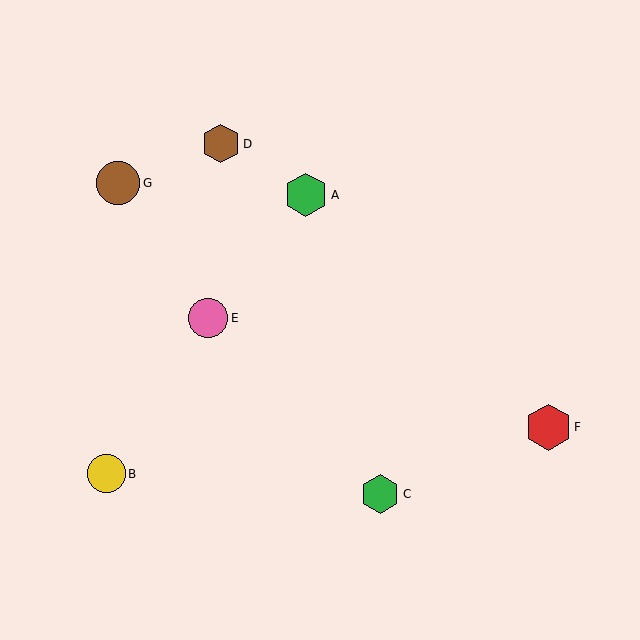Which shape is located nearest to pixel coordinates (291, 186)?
The green hexagon (labeled A) at (306, 195) is nearest to that location.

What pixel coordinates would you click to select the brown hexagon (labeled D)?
Click at (221, 144) to select the brown hexagon D.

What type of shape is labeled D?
Shape D is a brown hexagon.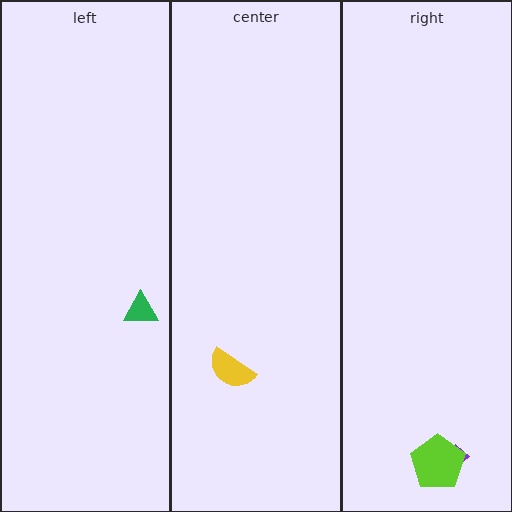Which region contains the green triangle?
The left region.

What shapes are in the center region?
The yellow semicircle.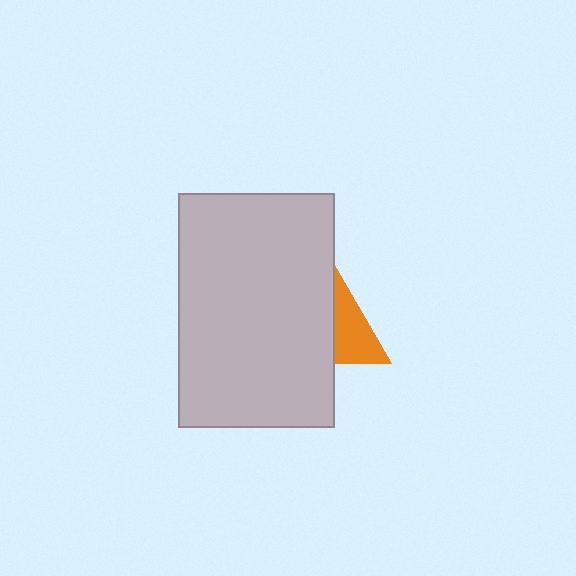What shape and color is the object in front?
The object in front is a light gray rectangle.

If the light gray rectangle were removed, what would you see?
You would see the complete orange triangle.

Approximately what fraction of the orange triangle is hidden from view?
Roughly 59% of the orange triangle is hidden behind the light gray rectangle.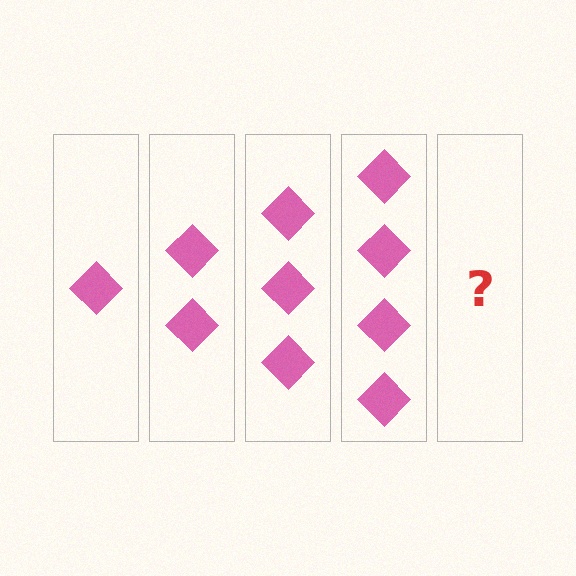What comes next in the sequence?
The next element should be 5 diamonds.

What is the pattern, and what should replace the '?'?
The pattern is that each step adds one more diamond. The '?' should be 5 diamonds.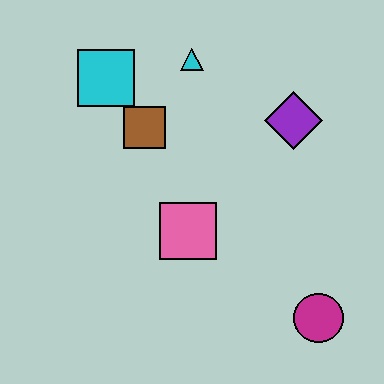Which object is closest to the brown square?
The cyan square is closest to the brown square.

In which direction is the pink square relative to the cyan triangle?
The pink square is below the cyan triangle.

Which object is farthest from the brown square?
The magenta circle is farthest from the brown square.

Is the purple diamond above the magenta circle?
Yes